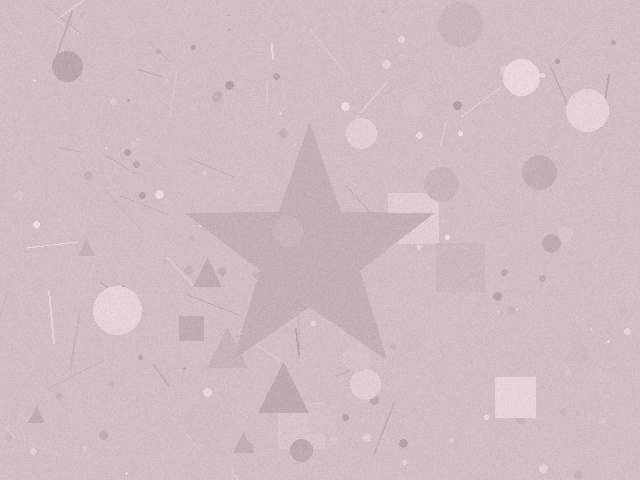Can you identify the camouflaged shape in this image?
The camouflaged shape is a star.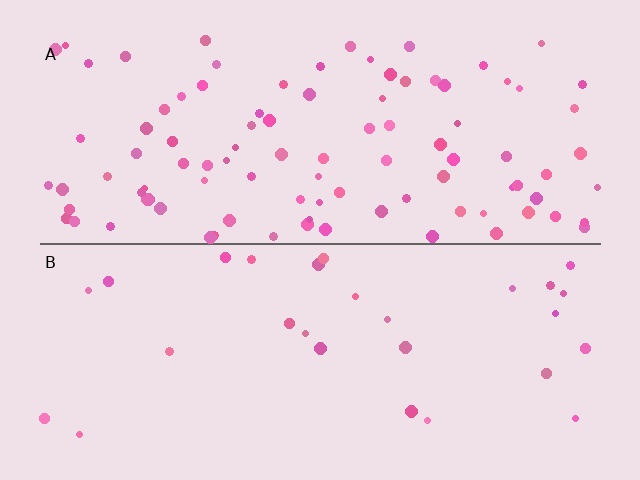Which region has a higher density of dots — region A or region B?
A (the top).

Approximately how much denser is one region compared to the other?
Approximately 3.4× — region A over region B.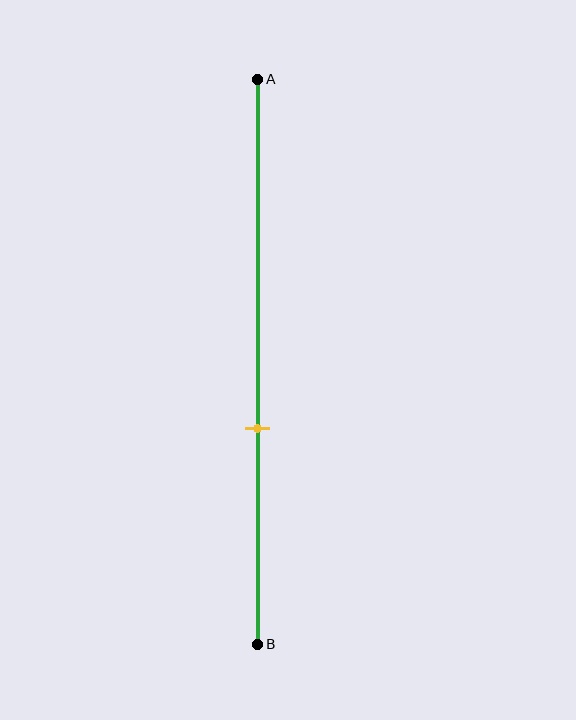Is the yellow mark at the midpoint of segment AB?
No, the mark is at about 60% from A, not at the 50% midpoint.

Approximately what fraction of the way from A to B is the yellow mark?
The yellow mark is approximately 60% of the way from A to B.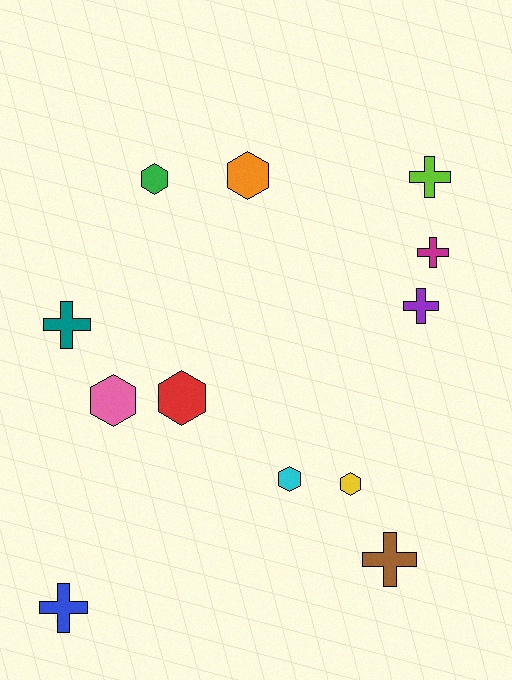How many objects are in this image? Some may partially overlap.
There are 12 objects.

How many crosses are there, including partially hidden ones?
There are 6 crosses.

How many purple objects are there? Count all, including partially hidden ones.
There is 1 purple object.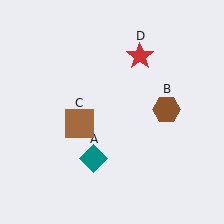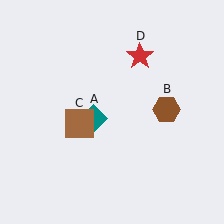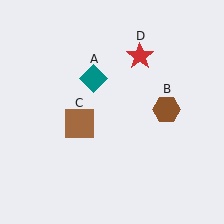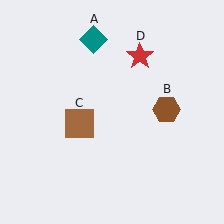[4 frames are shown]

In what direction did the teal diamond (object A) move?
The teal diamond (object A) moved up.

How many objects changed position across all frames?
1 object changed position: teal diamond (object A).